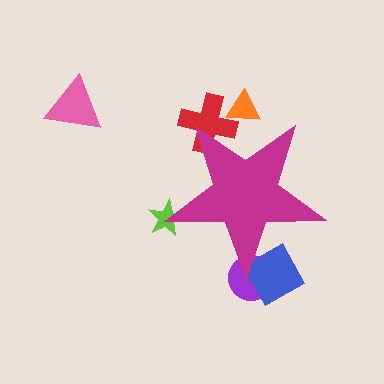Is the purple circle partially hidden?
Yes, the purple circle is partially hidden behind the magenta star.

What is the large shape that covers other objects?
A magenta star.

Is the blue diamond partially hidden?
Yes, the blue diamond is partially hidden behind the magenta star.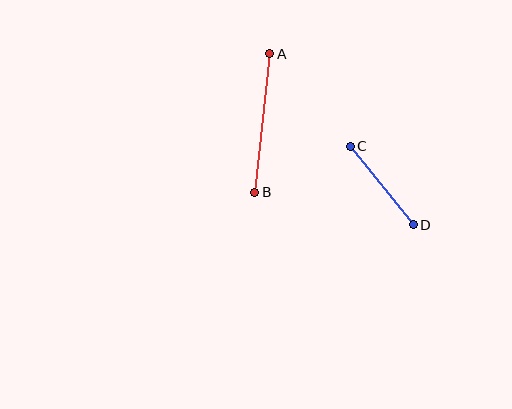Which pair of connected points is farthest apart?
Points A and B are farthest apart.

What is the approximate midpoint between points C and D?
The midpoint is at approximately (382, 186) pixels.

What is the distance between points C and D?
The distance is approximately 100 pixels.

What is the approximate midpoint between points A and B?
The midpoint is at approximately (262, 123) pixels.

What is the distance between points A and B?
The distance is approximately 139 pixels.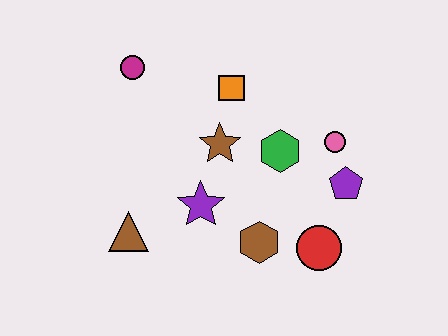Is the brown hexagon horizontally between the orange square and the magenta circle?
No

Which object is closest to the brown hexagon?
The red circle is closest to the brown hexagon.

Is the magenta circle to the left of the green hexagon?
Yes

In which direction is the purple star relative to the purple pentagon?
The purple star is to the left of the purple pentagon.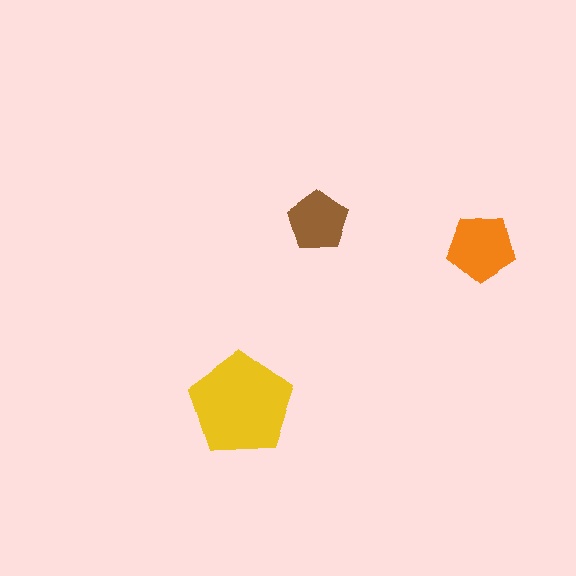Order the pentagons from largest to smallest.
the yellow one, the orange one, the brown one.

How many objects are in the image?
There are 3 objects in the image.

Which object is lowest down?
The yellow pentagon is bottommost.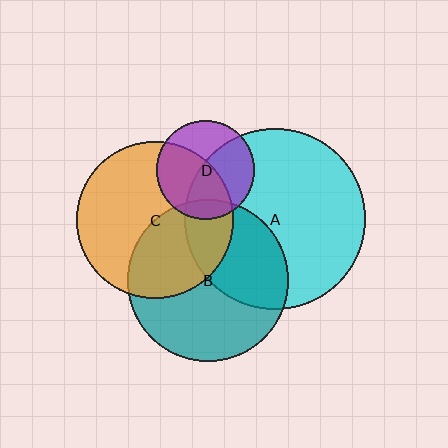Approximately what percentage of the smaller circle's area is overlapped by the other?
Approximately 50%.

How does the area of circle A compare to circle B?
Approximately 1.3 times.